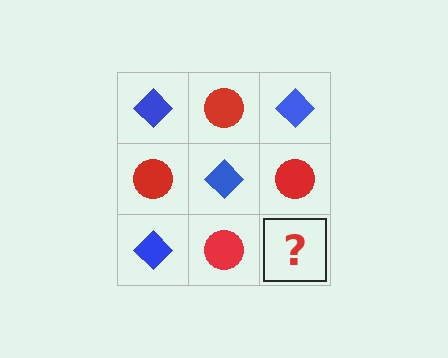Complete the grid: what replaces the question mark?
The question mark should be replaced with a blue diamond.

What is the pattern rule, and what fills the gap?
The rule is that it alternates blue diamond and red circle in a checkerboard pattern. The gap should be filled with a blue diamond.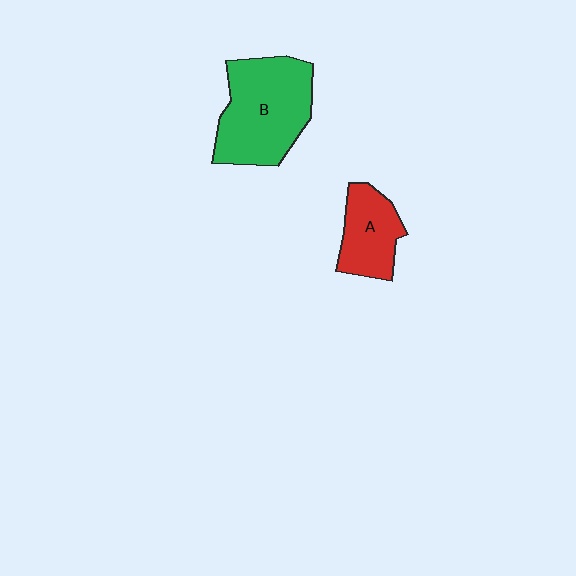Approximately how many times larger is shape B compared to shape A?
Approximately 1.8 times.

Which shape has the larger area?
Shape B (green).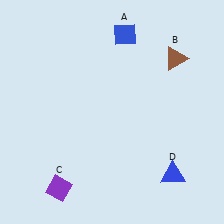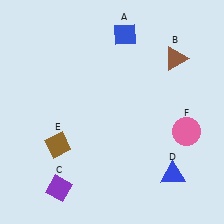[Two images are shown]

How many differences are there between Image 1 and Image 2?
There are 2 differences between the two images.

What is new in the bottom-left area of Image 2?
A brown diamond (E) was added in the bottom-left area of Image 2.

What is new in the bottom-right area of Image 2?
A pink circle (F) was added in the bottom-right area of Image 2.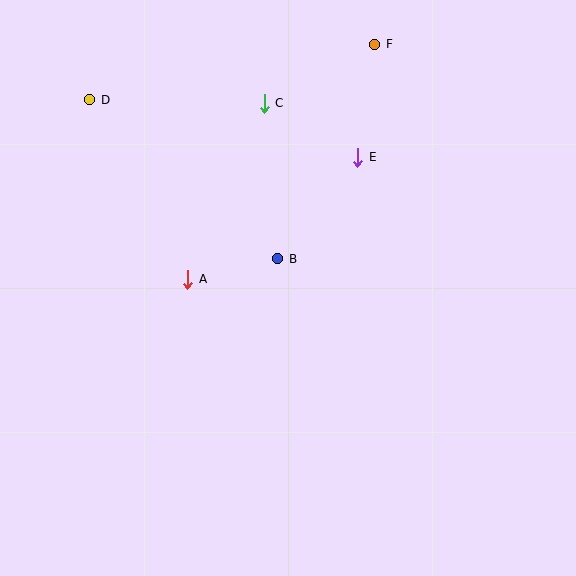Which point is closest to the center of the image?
Point B at (278, 259) is closest to the center.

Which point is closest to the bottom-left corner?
Point A is closest to the bottom-left corner.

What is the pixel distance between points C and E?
The distance between C and E is 108 pixels.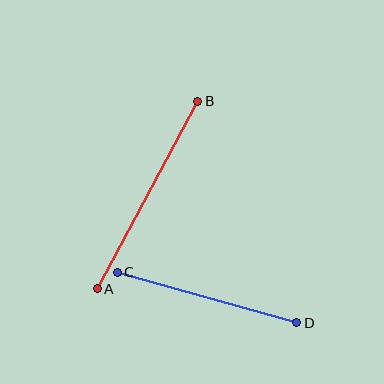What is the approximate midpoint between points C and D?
The midpoint is at approximately (207, 297) pixels.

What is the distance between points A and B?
The distance is approximately 213 pixels.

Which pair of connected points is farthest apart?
Points A and B are farthest apart.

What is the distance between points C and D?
The distance is approximately 187 pixels.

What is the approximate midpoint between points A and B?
The midpoint is at approximately (148, 195) pixels.